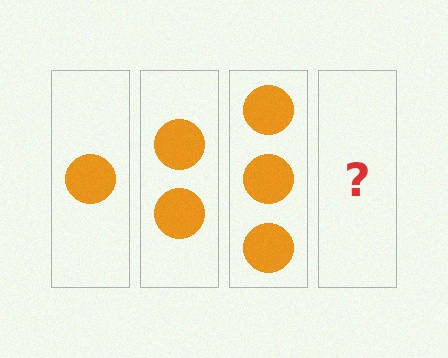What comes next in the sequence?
The next element should be 4 circles.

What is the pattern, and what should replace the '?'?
The pattern is that each step adds one more circle. The '?' should be 4 circles.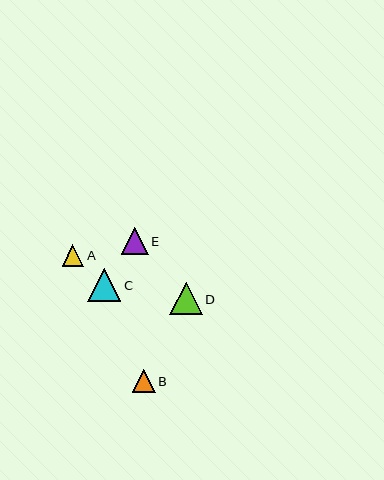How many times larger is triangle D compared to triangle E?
Triangle D is approximately 1.2 times the size of triangle E.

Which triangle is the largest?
Triangle C is the largest with a size of approximately 33 pixels.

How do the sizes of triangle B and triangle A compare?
Triangle B and triangle A are approximately the same size.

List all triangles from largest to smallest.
From largest to smallest: C, D, E, B, A.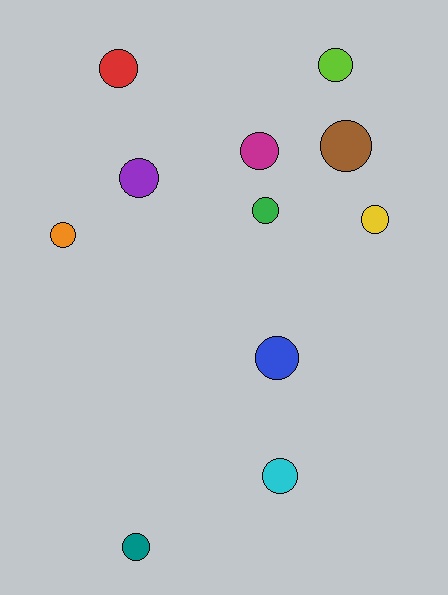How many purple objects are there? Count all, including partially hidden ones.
There is 1 purple object.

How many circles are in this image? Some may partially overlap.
There are 11 circles.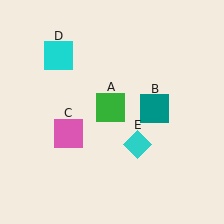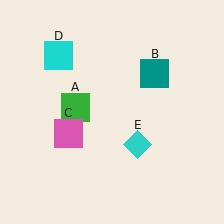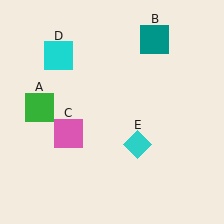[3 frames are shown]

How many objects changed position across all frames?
2 objects changed position: green square (object A), teal square (object B).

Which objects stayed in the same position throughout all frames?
Pink square (object C) and cyan square (object D) and cyan diamond (object E) remained stationary.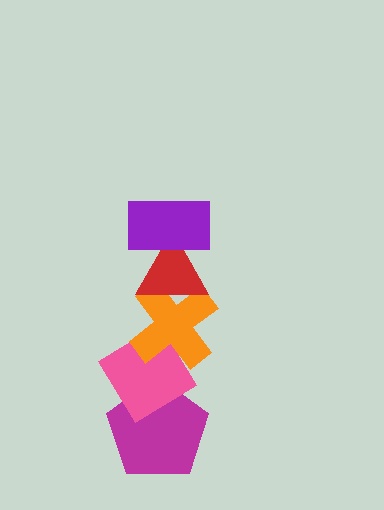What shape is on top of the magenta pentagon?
The pink diamond is on top of the magenta pentagon.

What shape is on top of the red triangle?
The purple rectangle is on top of the red triangle.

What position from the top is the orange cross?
The orange cross is 3rd from the top.